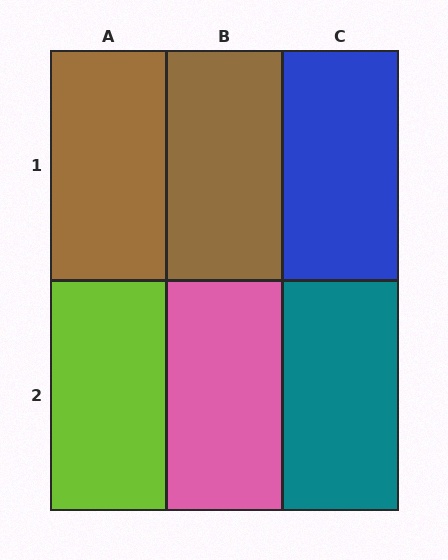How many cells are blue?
1 cell is blue.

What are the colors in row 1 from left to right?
Brown, brown, blue.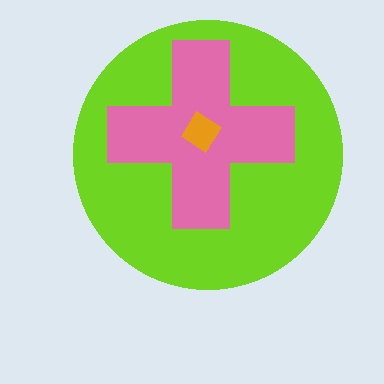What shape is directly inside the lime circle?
The pink cross.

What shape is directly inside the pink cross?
The orange diamond.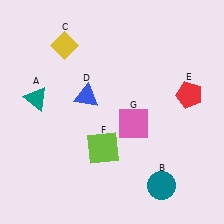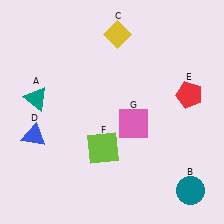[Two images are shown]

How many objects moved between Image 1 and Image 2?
3 objects moved between the two images.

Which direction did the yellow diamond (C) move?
The yellow diamond (C) moved right.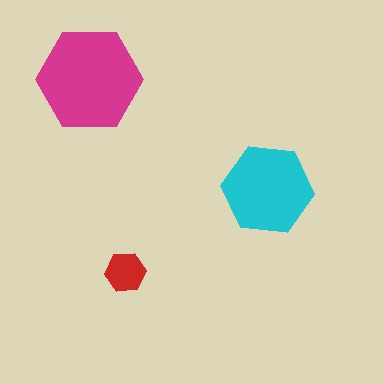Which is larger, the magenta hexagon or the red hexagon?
The magenta one.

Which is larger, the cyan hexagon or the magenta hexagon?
The magenta one.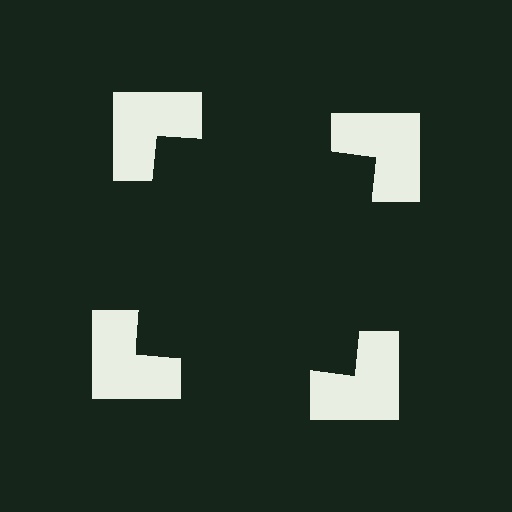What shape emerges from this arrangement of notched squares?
An illusory square — its edges are inferred from the aligned wedge cuts in the notched squares, not physically drawn.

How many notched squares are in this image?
There are 4 — one at each vertex of the illusory square.